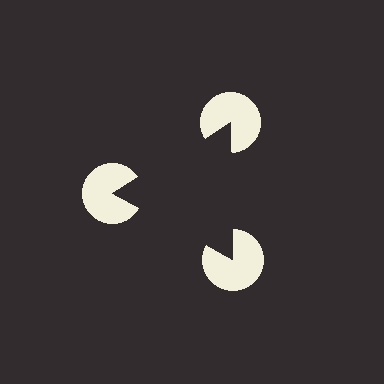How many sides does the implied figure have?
3 sides.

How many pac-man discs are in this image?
There are 3 — one at each vertex of the illusory triangle.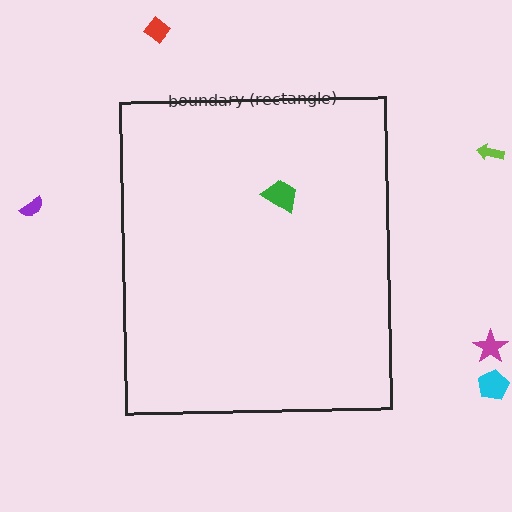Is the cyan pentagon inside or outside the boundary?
Outside.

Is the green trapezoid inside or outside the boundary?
Inside.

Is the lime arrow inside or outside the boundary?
Outside.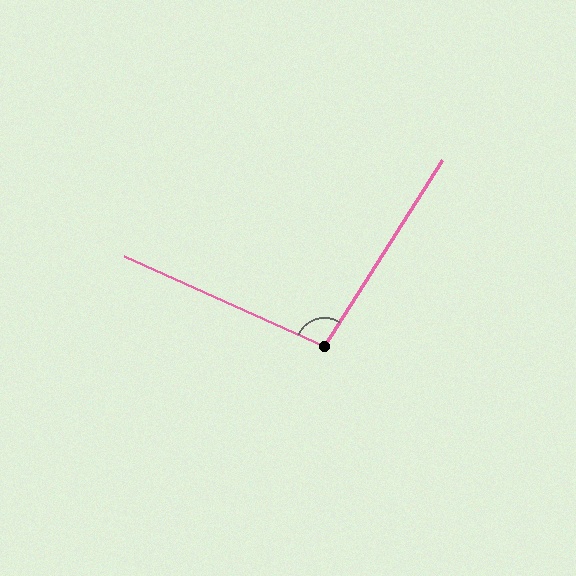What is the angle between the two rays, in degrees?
Approximately 98 degrees.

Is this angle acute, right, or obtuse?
It is obtuse.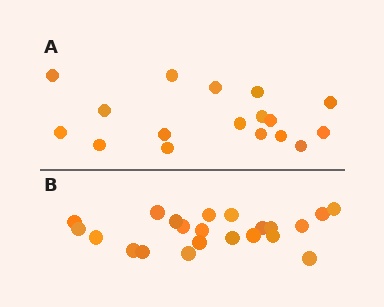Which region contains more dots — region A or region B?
Region B (the bottom region) has more dots.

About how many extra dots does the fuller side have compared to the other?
Region B has about 5 more dots than region A.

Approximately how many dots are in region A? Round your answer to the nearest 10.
About 20 dots. (The exact count is 17, which rounds to 20.)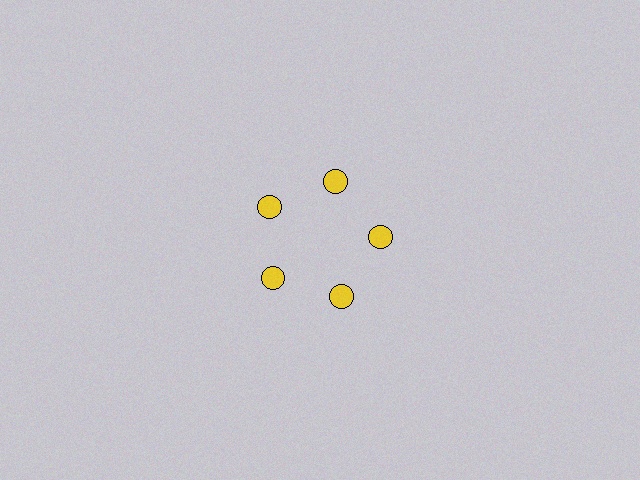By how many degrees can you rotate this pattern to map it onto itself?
The pattern maps onto itself every 72 degrees of rotation.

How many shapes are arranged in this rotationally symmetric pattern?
There are 5 shapes, arranged in 5 groups of 1.